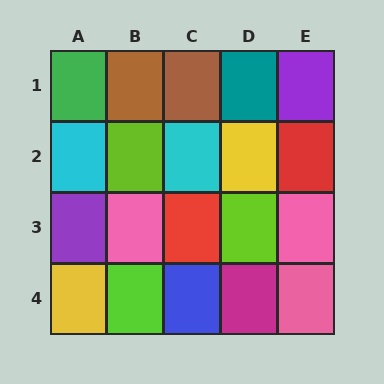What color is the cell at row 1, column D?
Teal.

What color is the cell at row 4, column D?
Magenta.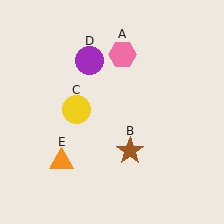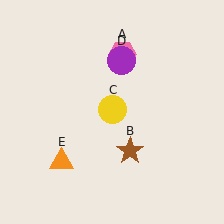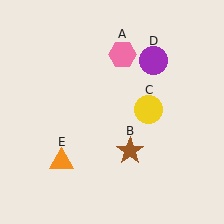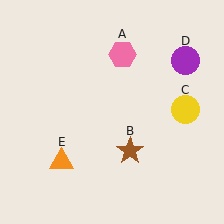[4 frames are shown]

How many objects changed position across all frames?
2 objects changed position: yellow circle (object C), purple circle (object D).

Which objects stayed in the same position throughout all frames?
Pink hexagon (object A) and brown star (object B) and orange triangle (object E) remained stationary.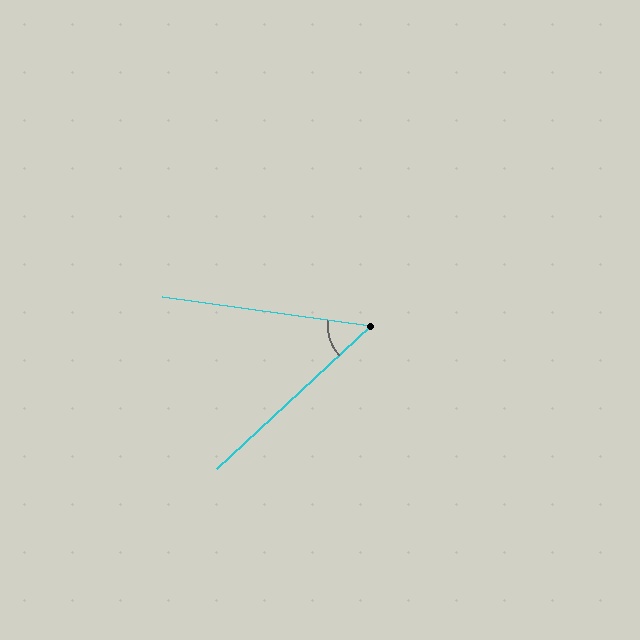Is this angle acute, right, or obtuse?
It is acute.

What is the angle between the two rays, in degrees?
Approximately 51 degrees.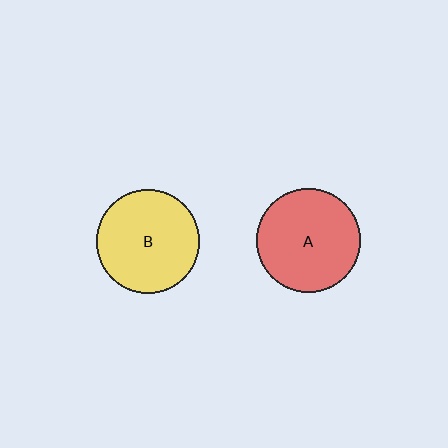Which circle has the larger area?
Circle A (red).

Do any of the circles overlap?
No, none of the circles overlap.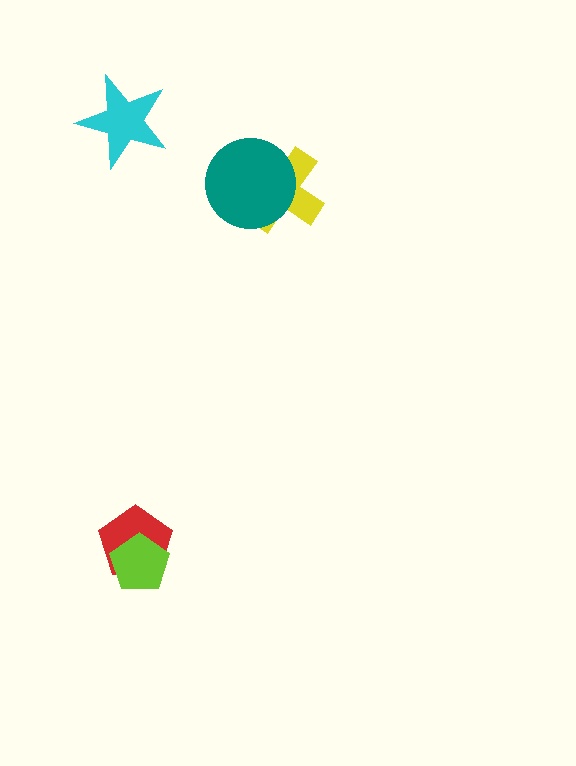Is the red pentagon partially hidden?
Yes, it is partially covered by another shape.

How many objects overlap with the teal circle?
1 object overlaps with the teal circle.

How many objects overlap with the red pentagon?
1 object overlaps with the red pentagon.